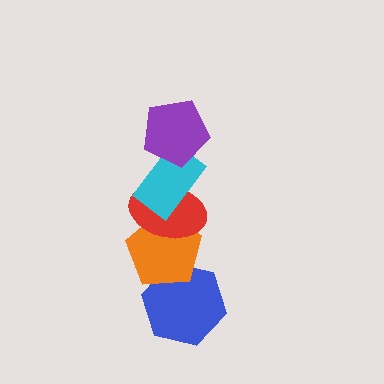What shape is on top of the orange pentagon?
The red ellipse is on top of the orange pentagon.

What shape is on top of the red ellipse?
The cyan rectangle is on top of the red ellipse.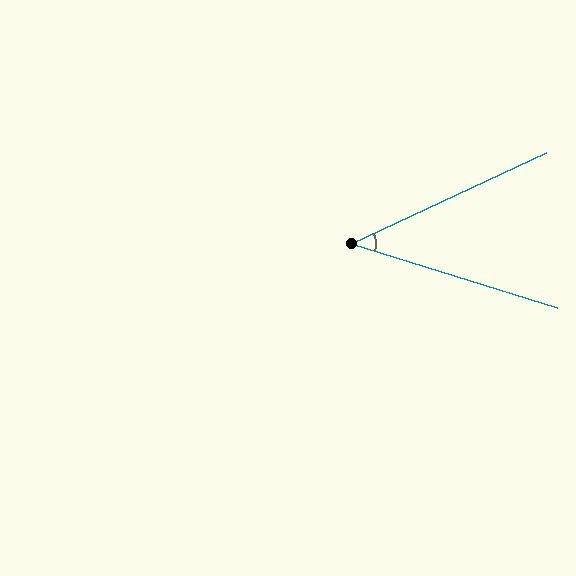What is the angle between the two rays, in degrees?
Approximately 42 degrees.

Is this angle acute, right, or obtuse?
It is acute.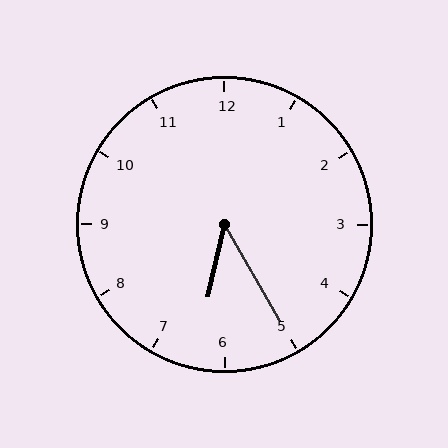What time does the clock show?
6:25.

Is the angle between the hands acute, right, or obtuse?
It is acute.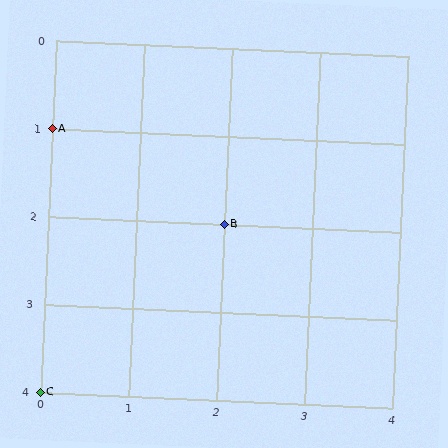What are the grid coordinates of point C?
Point C is at grid coordinates (0, 4).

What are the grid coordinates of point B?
Point B is at grid coordinates (2, 2).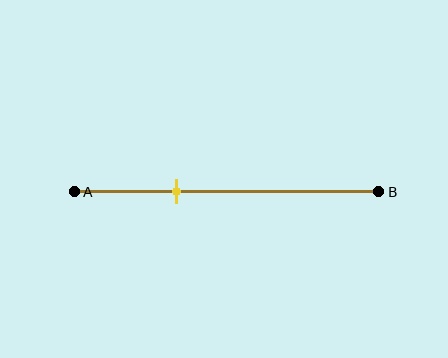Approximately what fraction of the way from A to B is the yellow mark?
The yellow mark is approximately 35% of the way from A to B.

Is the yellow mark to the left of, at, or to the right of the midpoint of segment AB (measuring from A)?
The yellow mark is to the left of the midpoint of segment AB.